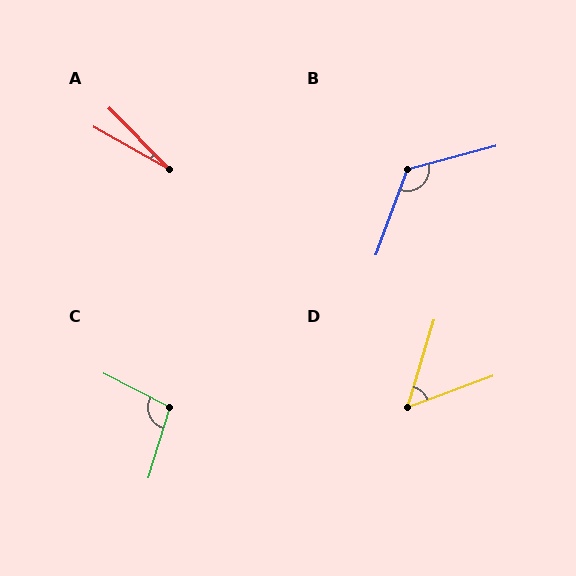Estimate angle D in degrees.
Approximately 53 degrees.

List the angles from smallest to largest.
A (16°), D (53°), C (100°), B (125°).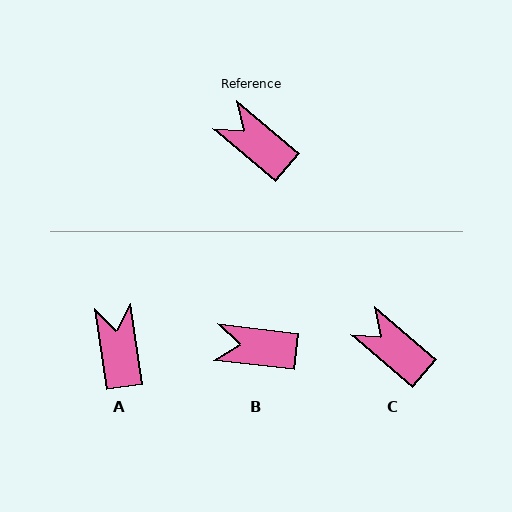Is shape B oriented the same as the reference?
No, it is off by about 34 degrees.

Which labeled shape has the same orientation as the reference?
C.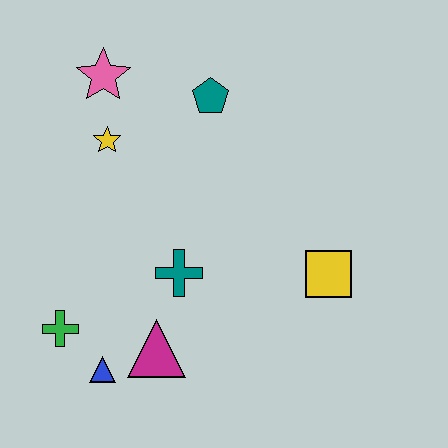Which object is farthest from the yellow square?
The pink star is farthest from the yellow square.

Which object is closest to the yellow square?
The teal cross is closest to the yellow square.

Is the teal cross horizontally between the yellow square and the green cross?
Yes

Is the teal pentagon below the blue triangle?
No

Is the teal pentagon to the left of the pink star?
No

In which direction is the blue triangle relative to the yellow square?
The blue triangle is to the left of the yellow square.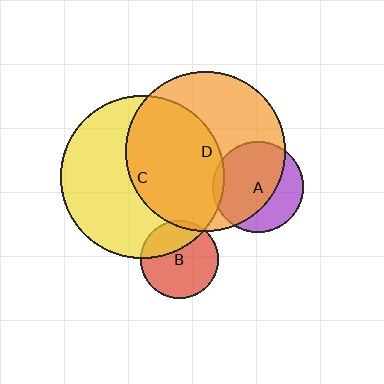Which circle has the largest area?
Circle C (yellow).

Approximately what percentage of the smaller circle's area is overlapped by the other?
Approximately 50%.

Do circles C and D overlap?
Yes.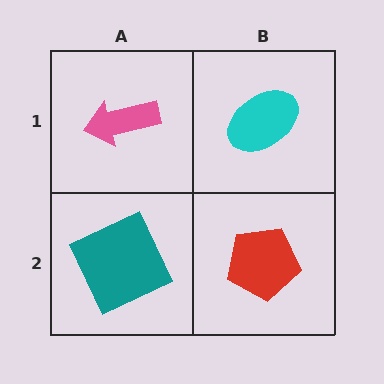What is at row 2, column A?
A teal square.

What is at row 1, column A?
A pink arrow.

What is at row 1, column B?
A cyan ellipse.